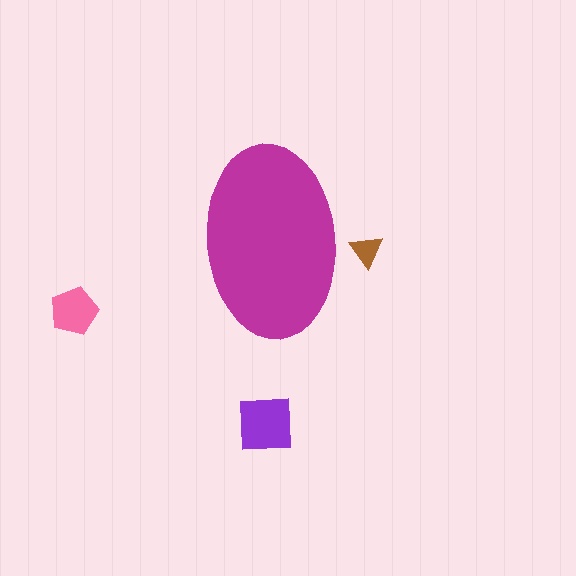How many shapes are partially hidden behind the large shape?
1 shape is partially hidden.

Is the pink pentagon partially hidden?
No, the pink pentagon is fully visible.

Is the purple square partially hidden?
No, the purple square is fully visible.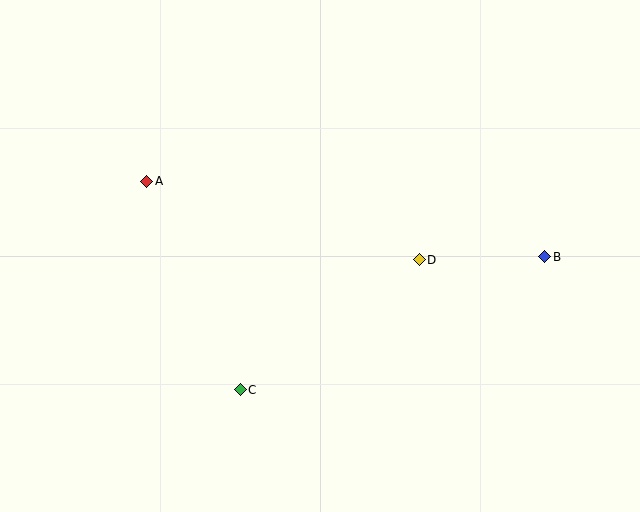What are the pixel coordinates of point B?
Point B is at (545, 257).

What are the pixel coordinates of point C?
Point C is at (240, 390).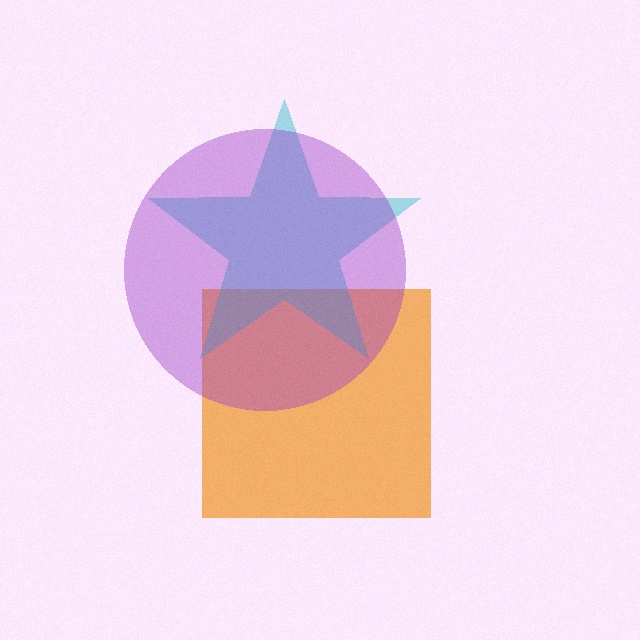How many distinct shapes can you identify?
There are 3 distinct shapes: an orange square, a cyan star, a purple circle.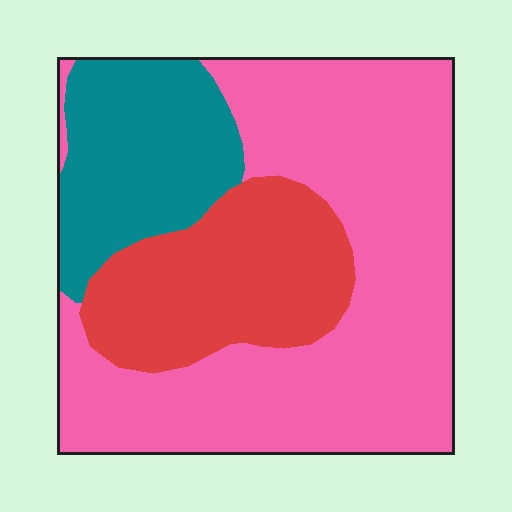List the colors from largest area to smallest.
From largest to smallest: pink, red, teal.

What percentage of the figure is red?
Red covers around 25% of the figure.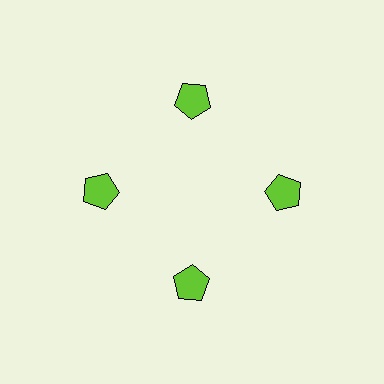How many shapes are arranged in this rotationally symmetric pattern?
There are 4 shapes, arranged in 4 groups of 1.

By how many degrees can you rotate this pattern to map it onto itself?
The pattern maps onto itself every 90 degrees of rotation.